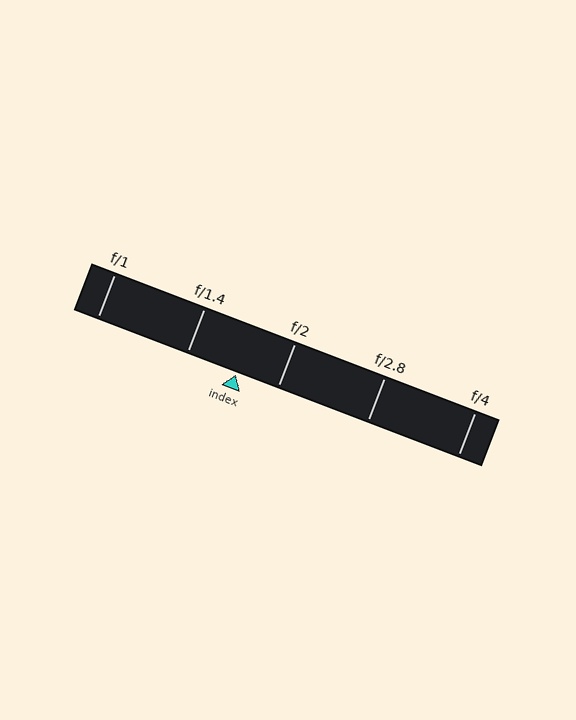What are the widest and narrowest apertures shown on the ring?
The widest aperture shown is f/1 and the narrowest is f/4.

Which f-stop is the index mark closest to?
The index mark is closest to f/2.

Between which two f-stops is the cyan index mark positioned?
The index mark is between f/1.4 and f/2.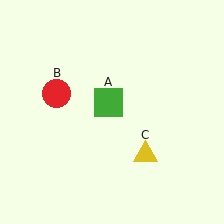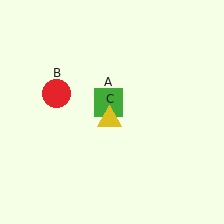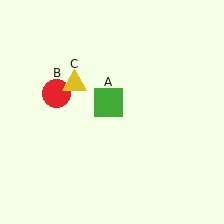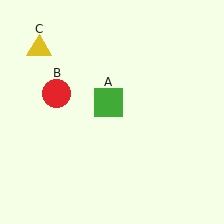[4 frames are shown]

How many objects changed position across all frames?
1 object changed position: yellow triangle (object C).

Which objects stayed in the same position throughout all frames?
Green square (object A) and red circle (object B) remained stationary.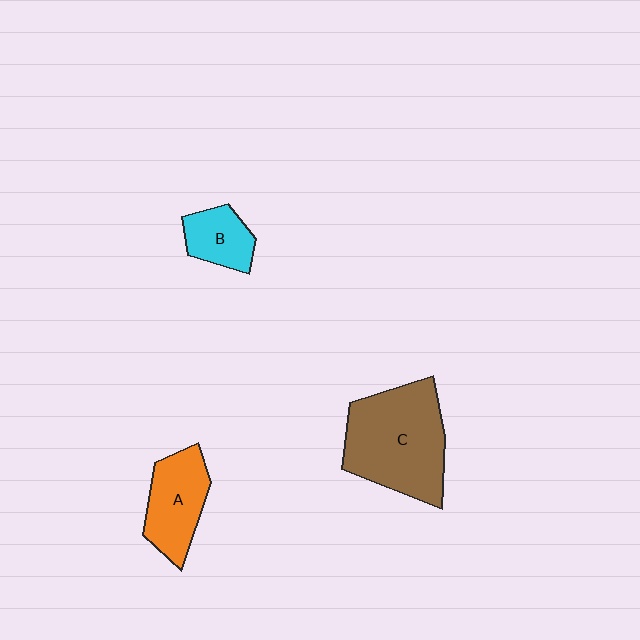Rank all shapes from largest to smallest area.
From largest to smallest: C (brown), A (orange), B (cyan).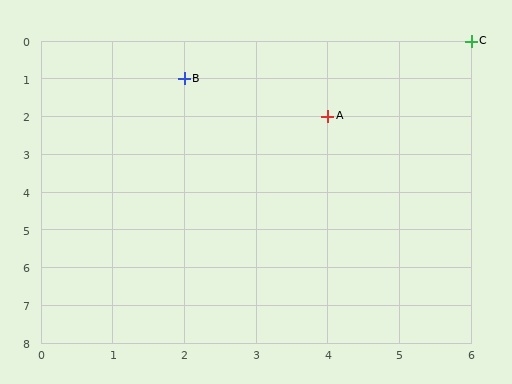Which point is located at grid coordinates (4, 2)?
Point A is at (4, 2).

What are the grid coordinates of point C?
Point C is at grid coordinates (6, 0).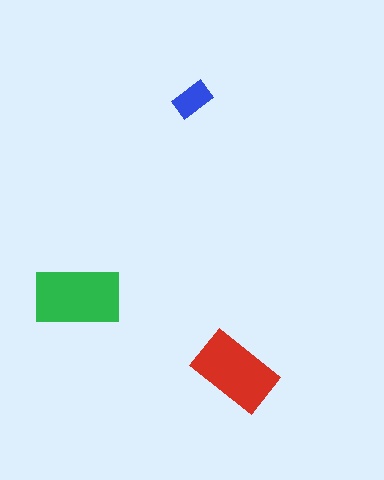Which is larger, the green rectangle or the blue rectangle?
The green one.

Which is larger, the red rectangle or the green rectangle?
The green one.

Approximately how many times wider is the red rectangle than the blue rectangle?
About 2 times wider.